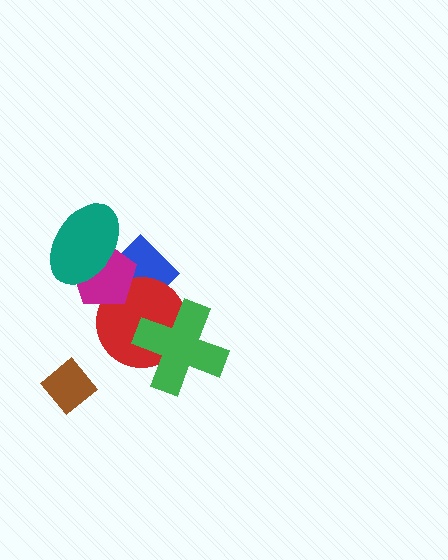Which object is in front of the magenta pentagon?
The teal ellipse is in front of the magenta pentagon.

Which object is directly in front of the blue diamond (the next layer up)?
The red circle is directly in front of the blue diamond.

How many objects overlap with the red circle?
3 objects overlap with the red circle.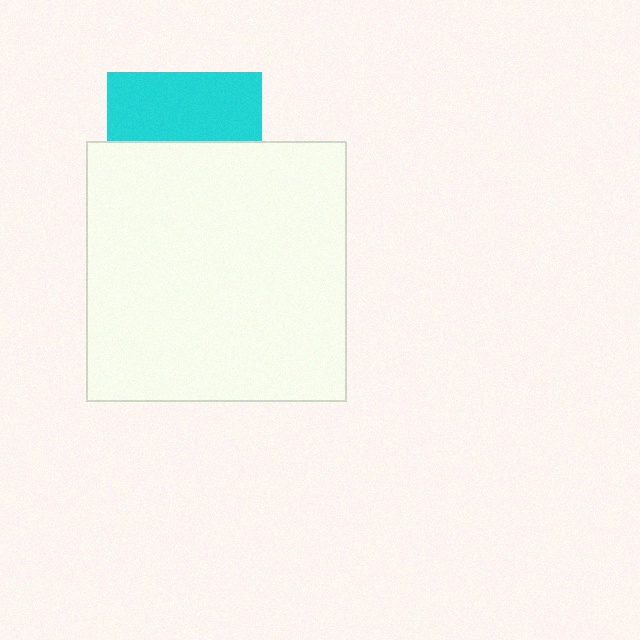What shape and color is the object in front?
The object in front is a white square.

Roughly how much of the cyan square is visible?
A small part of it is visible (roughly 45%).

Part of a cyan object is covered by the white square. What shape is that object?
It is a square.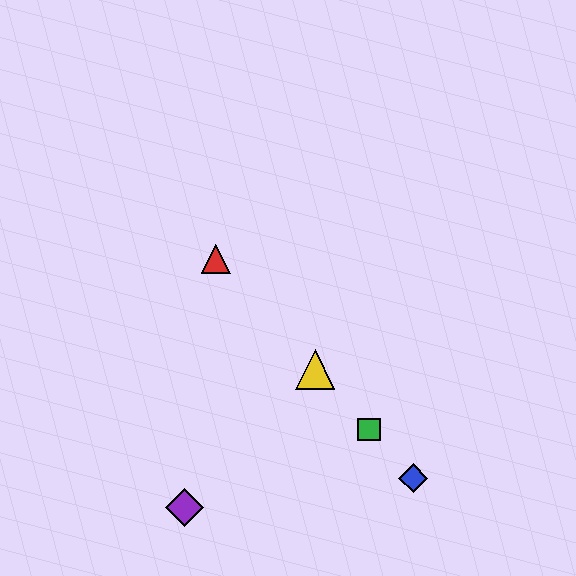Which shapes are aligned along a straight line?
The red triangle, the blue diamond, the green square, the yellow triangle are aligned along a straight line.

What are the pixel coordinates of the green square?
The green square is at (369, 430).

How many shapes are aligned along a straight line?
4 shapes (the red triangle, the blue diamond, the green square, the yellow triangle) are aligned along a straight line.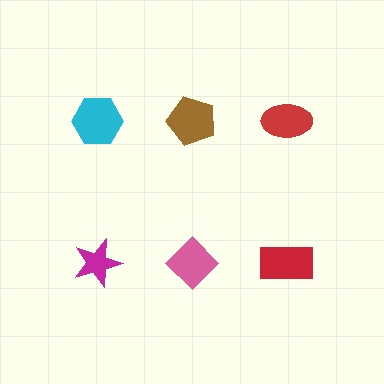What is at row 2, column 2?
A pink diamond.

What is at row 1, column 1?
A cyan hexagon.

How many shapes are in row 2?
3 shapes.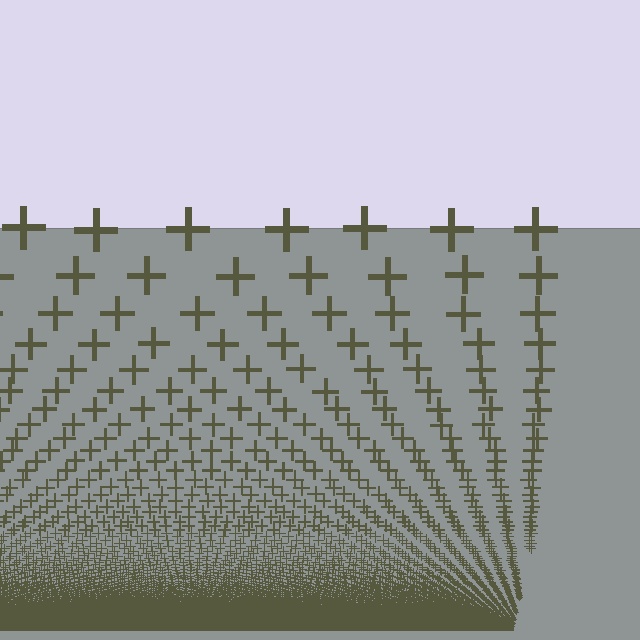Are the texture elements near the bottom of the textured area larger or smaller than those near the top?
Smaller. The gradient is inverted — elements near the bottom are smaller and denser.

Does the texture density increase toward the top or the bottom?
Density increases toward the bottom.